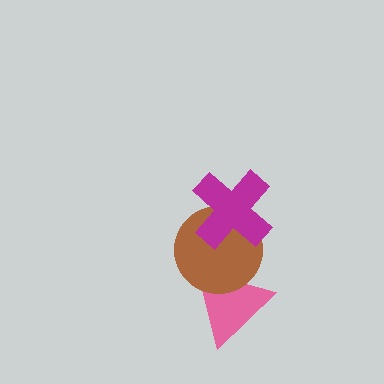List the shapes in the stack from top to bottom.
From top to bottom: the magenta cross, the brown circle, the pink triangle.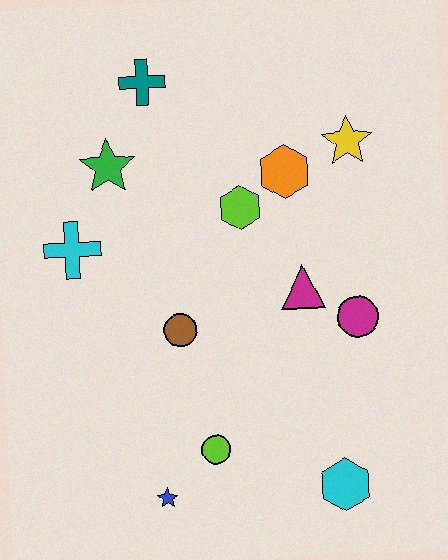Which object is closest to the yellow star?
The orange hexagon is closest to the yellow star.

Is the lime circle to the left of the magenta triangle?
Yes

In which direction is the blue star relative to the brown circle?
The blue star is below the brown circle.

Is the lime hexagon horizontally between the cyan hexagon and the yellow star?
No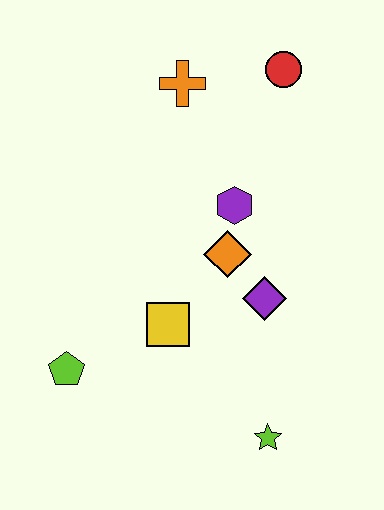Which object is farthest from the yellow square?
The red circle is farthest from the yellow square.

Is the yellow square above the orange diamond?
No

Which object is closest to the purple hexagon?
The orange diamond is closest to the purple hexagon.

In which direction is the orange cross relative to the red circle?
The orange cross is to the left of the red circle.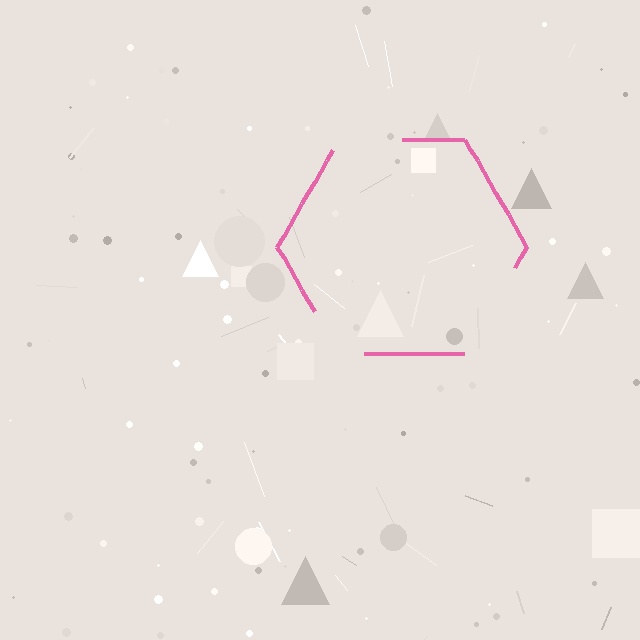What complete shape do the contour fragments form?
The contour fragments form a hexagon.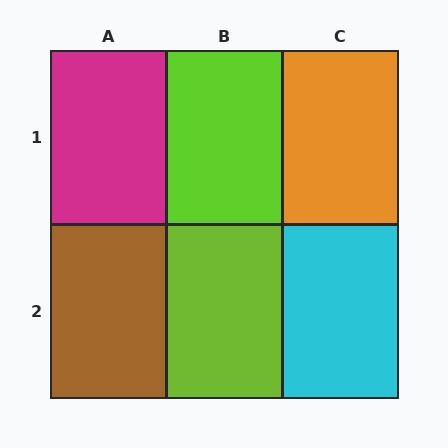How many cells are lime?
2 cells are lime.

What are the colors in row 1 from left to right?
Magenta, lime, orange.